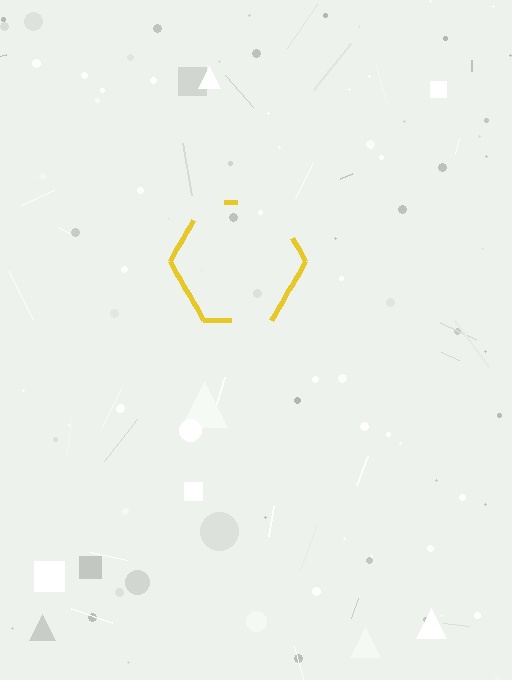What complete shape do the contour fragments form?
The contour fragments form a hexagon.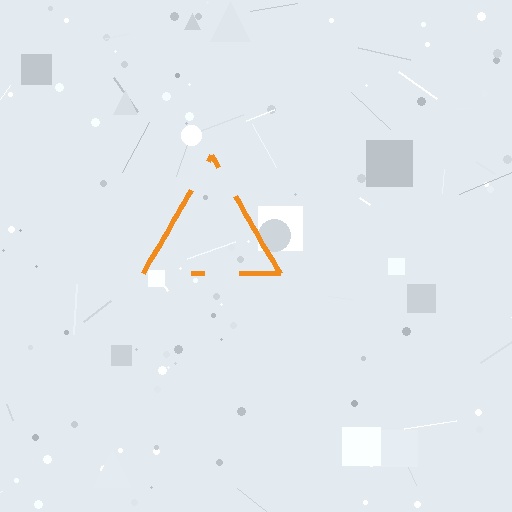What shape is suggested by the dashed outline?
The dashed outline suggests a triangle.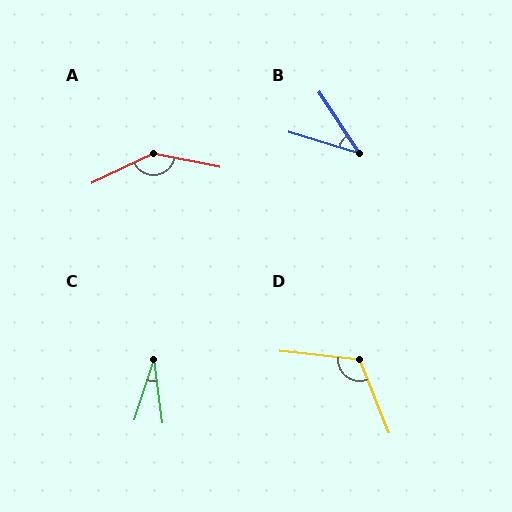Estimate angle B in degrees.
Approximately 40 degrees.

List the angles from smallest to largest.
C (26°), B (40°), D (118°), A (143°).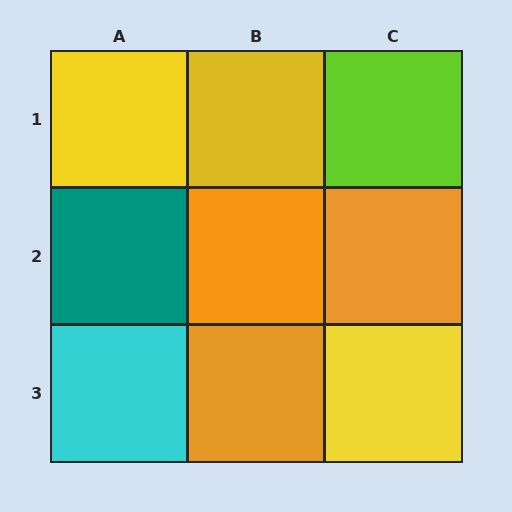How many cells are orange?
3 cells are orange.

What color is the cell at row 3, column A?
Cyan.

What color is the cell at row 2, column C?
Orange.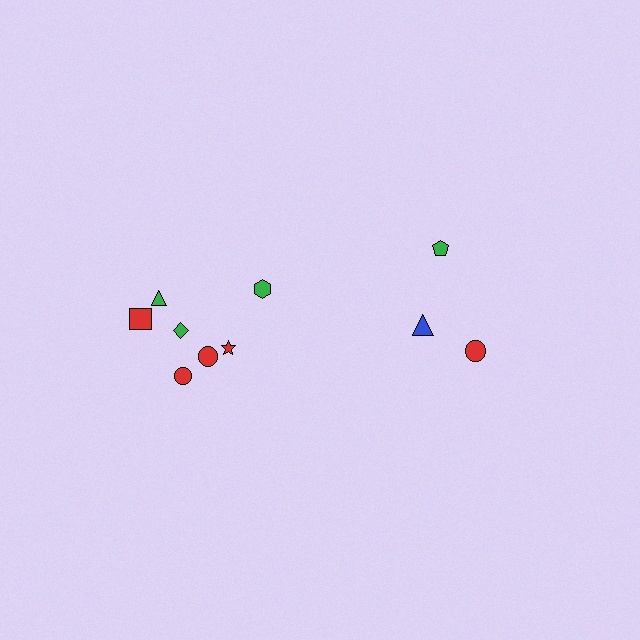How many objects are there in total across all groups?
There are 10 objects.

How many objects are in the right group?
There are 3 objects.